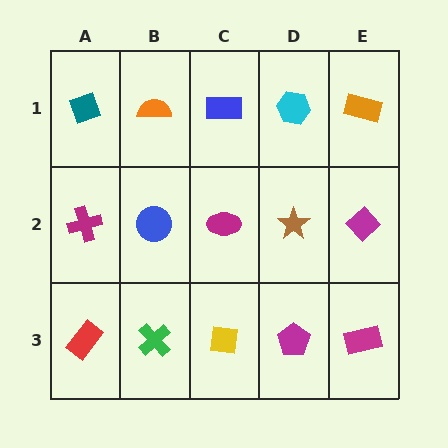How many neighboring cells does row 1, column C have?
3.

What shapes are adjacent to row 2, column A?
A teal diamond (row 1, column A), a red rectangle (row 3, column A), a blue circle (row 2, column B).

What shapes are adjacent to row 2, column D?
A cyan hexagon (row 1, column D), a magenta pentagon (row 3, column D), a magenta ellipse (row 2, column C), a magenta diamond (row 2, column E).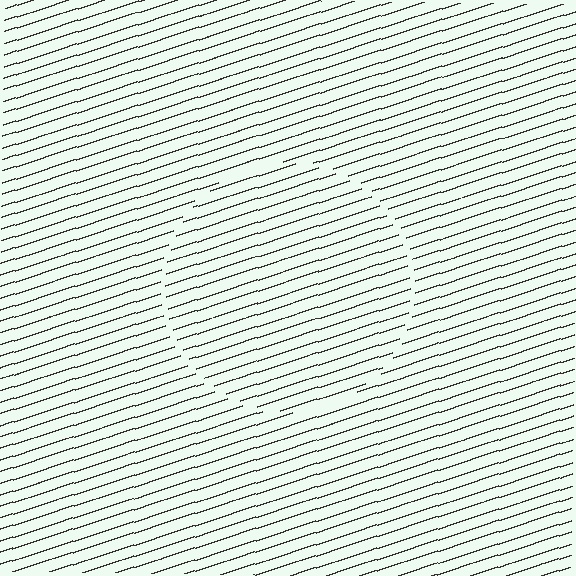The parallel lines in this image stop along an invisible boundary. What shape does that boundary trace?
An illusory circle. The interior of the shape contains the same grating, shifted by half a period — the contour is defined by the phase discontinuity where line-ends from the inner and outer gratings abut.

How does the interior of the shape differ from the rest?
The interior of the shape contains the same grating, shifted by half a period — the contour is defined by the phase discontinuity where line-ends from the inner and outer gratings abut.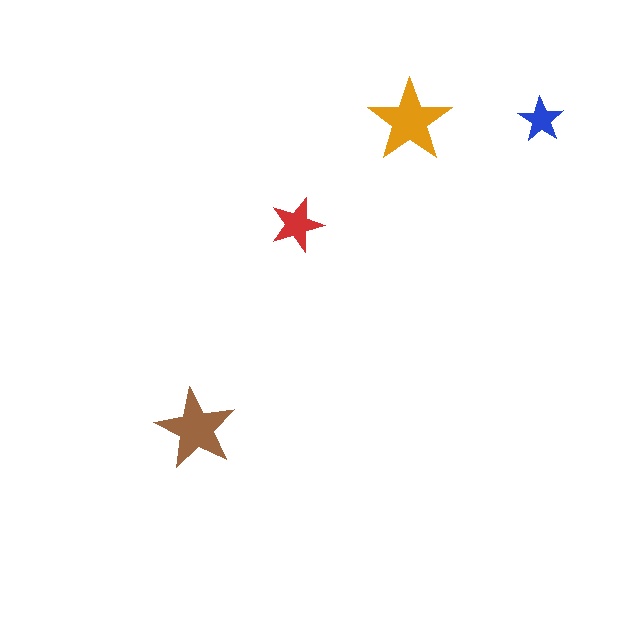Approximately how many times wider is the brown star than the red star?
About 1.5 times wider.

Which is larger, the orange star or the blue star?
The orange one.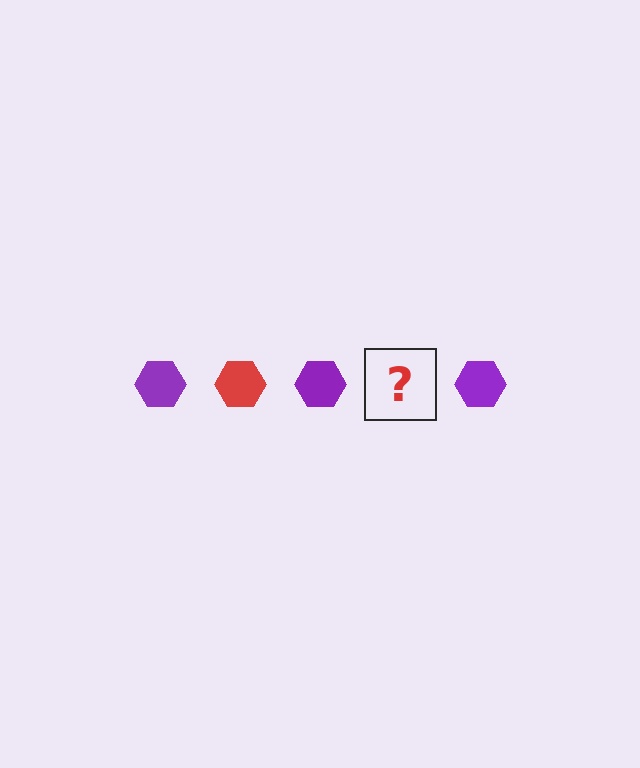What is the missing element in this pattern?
The missing element is a red hexagon.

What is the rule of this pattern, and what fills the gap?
The rule is that the pattern cycles through purple, red hexagons. The gap should be filled with a red hexagon.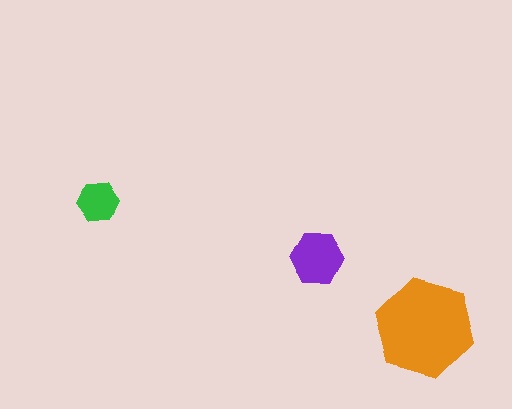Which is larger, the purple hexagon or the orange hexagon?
The orange one.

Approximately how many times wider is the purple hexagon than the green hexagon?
About 1.5 times wider.